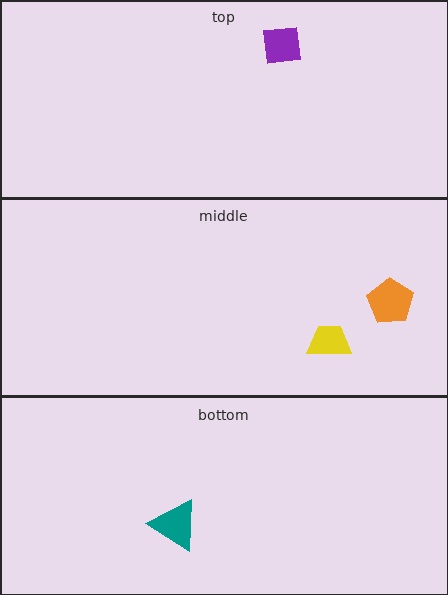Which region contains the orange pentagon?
The middle region.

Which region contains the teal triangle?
The bottom region.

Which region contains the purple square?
The top region.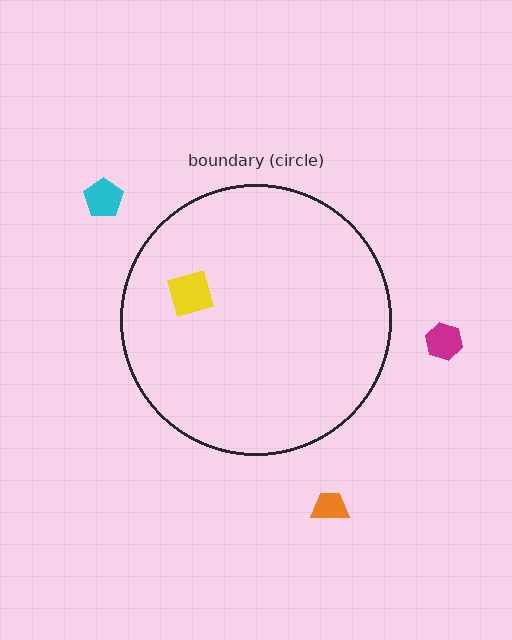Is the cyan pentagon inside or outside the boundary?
Outside.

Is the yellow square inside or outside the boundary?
Inside.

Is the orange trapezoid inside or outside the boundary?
Outside.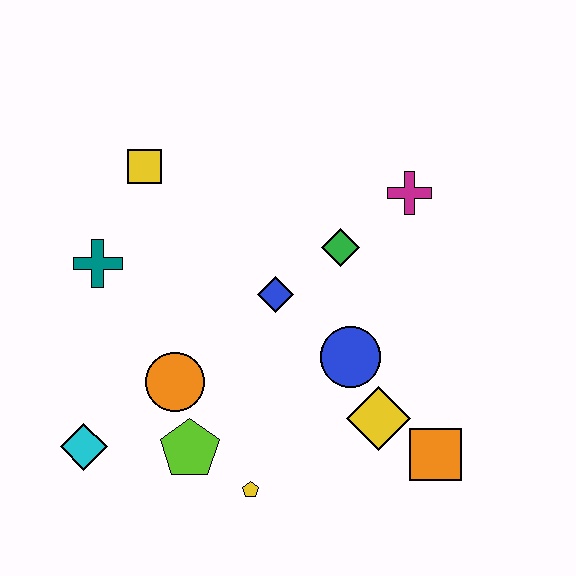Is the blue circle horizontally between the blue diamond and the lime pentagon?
No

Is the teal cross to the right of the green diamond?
No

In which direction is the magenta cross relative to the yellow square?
The magenta cross is to the right of the yellow square.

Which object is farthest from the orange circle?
The magenta cross is farthest from the orange circle.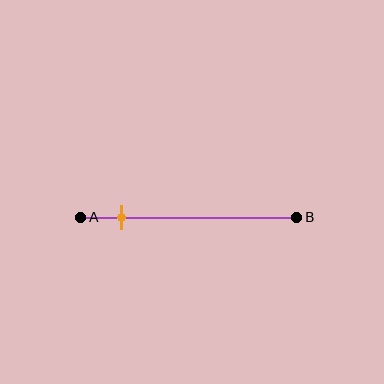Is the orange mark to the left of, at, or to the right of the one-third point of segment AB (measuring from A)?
The orange mark is to the left of the one-third point of segment AB.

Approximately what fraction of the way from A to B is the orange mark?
The orange mark is approximately 20% of the way from A to B.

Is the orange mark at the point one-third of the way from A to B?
No, the mark is at about 20% from A, not at the 33% one-third point.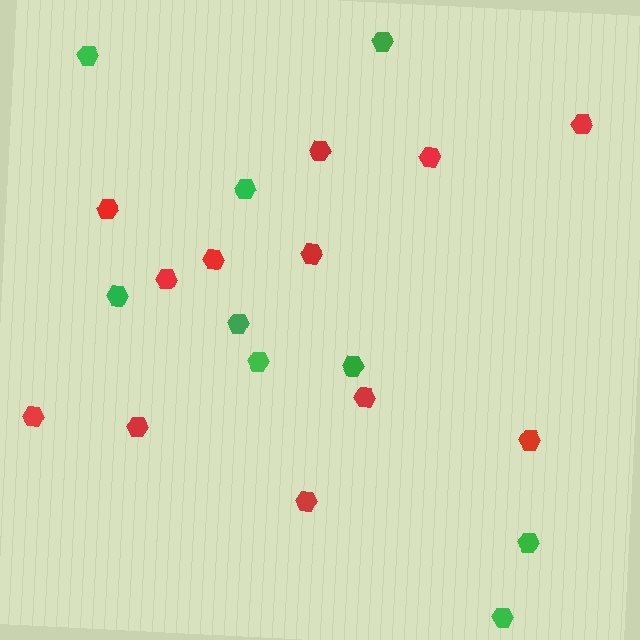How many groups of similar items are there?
There are 2 groups: one group of red hexagons (12) and one group of green hexagons (9).